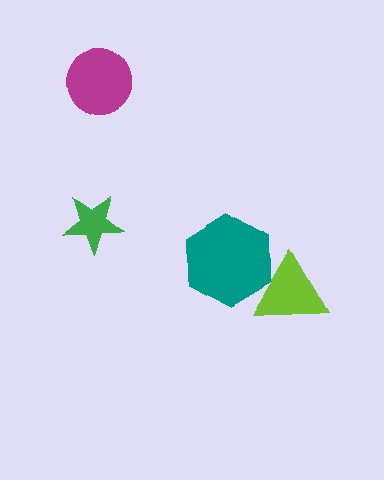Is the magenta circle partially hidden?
No, no other shape covers it.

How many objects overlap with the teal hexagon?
1 object overlaps with the teal hexagon.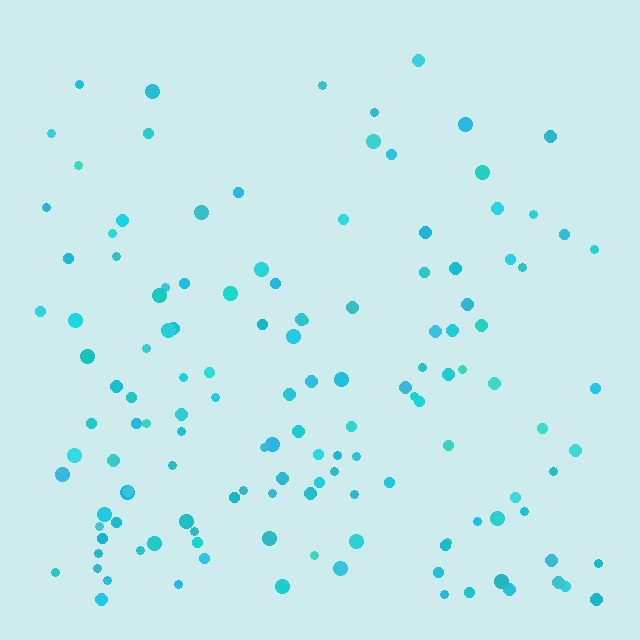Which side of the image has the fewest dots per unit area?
The top.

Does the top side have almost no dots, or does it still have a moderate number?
Still a moderate number, just noticeably fewer than the bottom.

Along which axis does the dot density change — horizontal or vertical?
Vertical.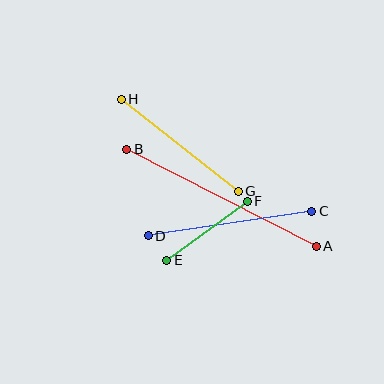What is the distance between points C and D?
The distance is approximately 165 pixels.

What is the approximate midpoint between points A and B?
The midpoint is at approximately (221, 198) pixels.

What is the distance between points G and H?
The distance is approximately 149 pixels.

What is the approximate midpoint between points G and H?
The midpoint is at approximately (180, 145) pixels.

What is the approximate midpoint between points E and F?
The midpoint is at approximately (207, 231) pixels.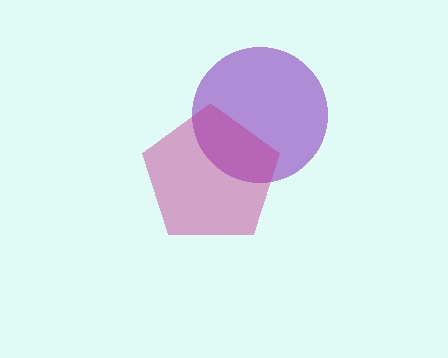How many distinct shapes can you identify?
There are 2 distinct shapes: a purple circle, a magenta pentagon.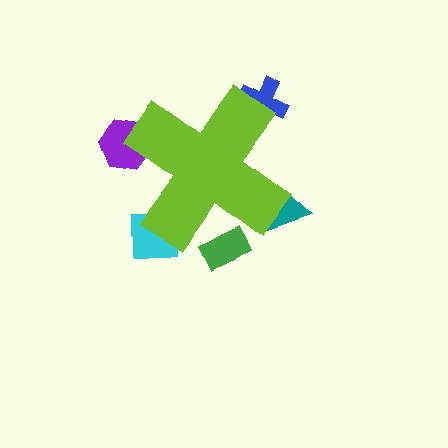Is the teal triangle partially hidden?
Yes, the teal triangle is partially hidden behind the lime cross.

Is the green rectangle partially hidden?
Yes, the green rectangle is partially hidden behind the lime cross.